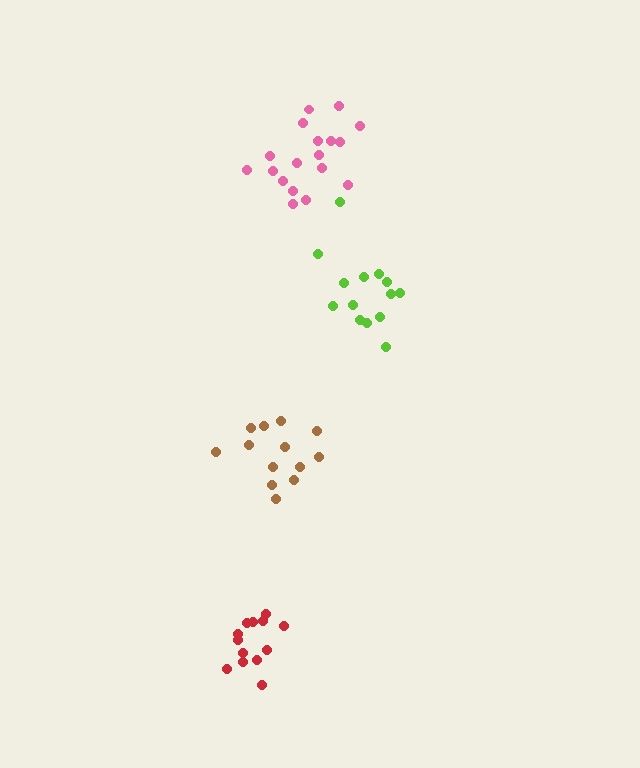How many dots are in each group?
Group 1: 13 dots, Group 2: 13 dots, Group 3: 14 dots, Group 4: 18 dots (58 total).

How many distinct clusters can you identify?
There are 4 distinct clusters.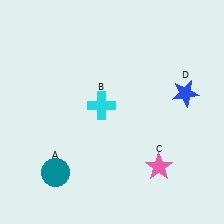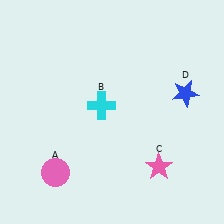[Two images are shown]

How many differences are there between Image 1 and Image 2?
There is 1 difference between the two images.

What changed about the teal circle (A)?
In Image 1, A is teal. In Image 2, it changed to pink.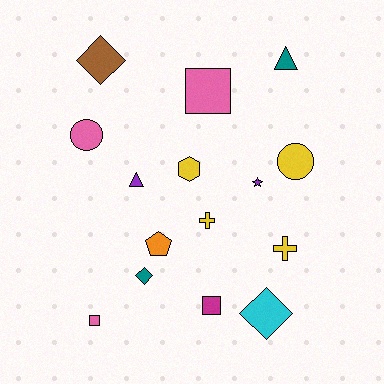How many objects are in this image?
There are 15 objects.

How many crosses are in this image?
There are 2 crosses.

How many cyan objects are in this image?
There is 1 cyan object.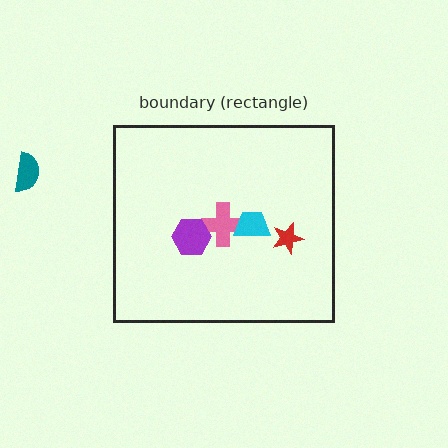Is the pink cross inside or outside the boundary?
Inside.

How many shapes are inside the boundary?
4 inside, 1 outside.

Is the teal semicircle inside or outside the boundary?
Outside.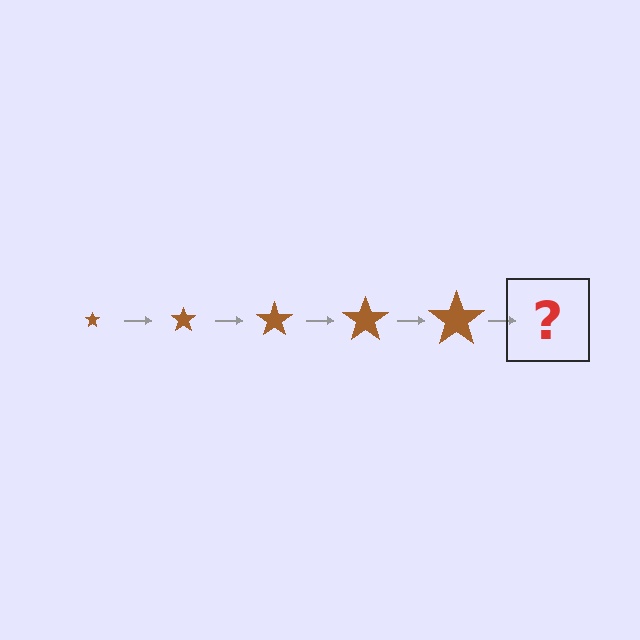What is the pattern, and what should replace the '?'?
The pattern is that the star gets progressively larger each step. The '?' should be a brown star, larger than the previous one.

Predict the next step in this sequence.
The next step is a brown star, larger than the previous one.